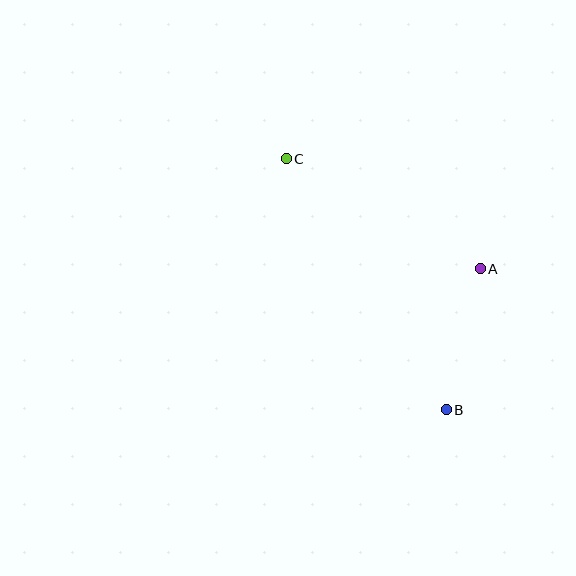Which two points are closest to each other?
Points A and B are closest to each other.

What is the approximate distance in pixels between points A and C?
The distance between A and C is approximately 223 pixels.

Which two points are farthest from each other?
Points B and C are farthest from each other.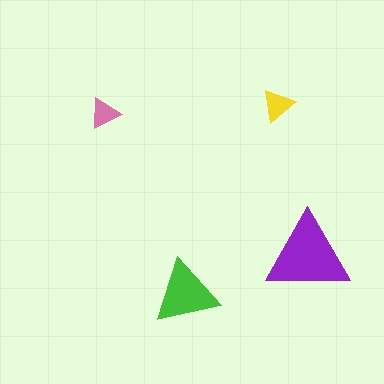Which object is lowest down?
The green triangle is bottommost.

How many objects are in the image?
There are 4 objects in the image.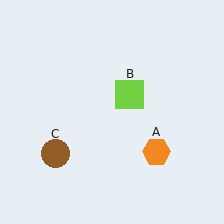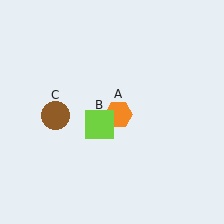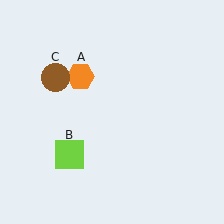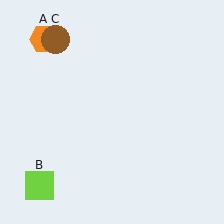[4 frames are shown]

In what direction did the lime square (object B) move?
The lime square (object B) moved down and to the left.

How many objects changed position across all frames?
3 objects changed position: orange hexagon (object A), lime square (object B), brown circle (object C).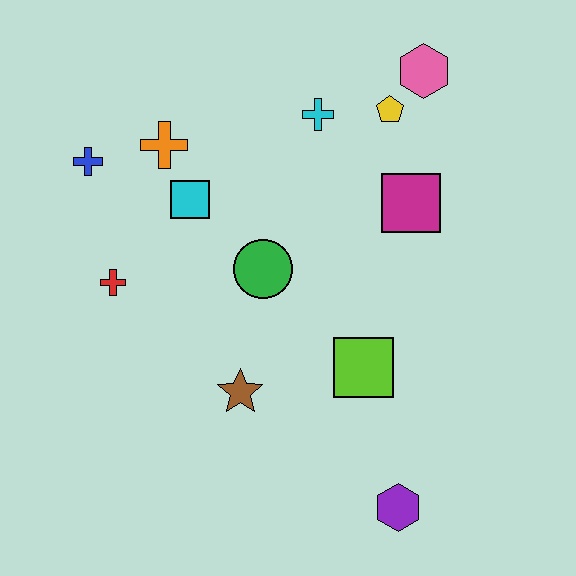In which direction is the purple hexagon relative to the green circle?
The purple hexagon is below the green circle.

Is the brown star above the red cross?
No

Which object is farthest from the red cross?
The pink hexagon is farthest from the red cross.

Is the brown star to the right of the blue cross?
Yes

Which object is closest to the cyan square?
The orange cross is closest to the cyan square.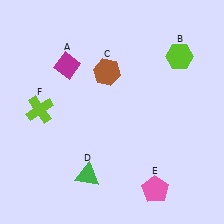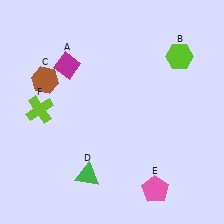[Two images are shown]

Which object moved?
The brown hexagon (C) moved left.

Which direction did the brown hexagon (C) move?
The brown hexagon (C) moved left.